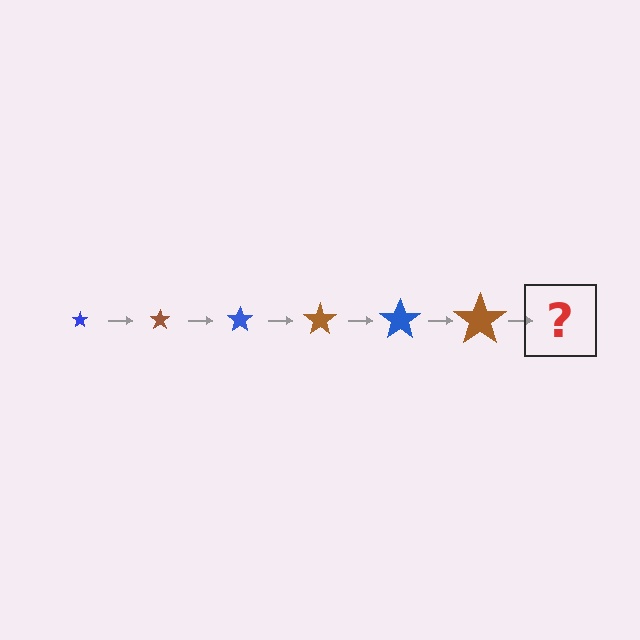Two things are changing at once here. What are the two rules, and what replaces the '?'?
The two rules are that the star grows larger each step and the color cycles through blue and brown. The '?' should be a blue star, larger than the previous one.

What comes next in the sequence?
The next element should be a blue star, larger than the previous one.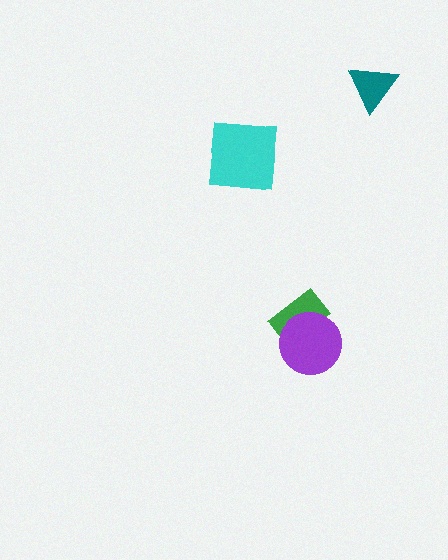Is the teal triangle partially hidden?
No, no other shape covers it.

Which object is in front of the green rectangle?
The purple circle is in front of the green rectangle.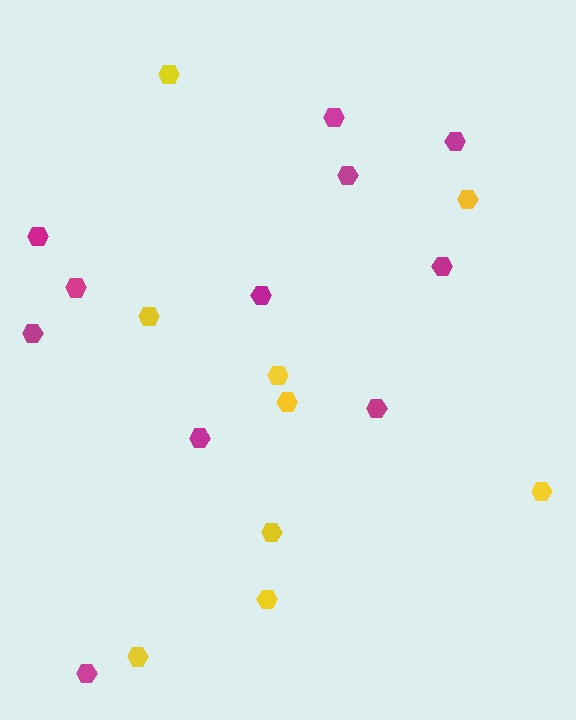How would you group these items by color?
There are 2 groups: one group of yellow hexagons (9) and one group of magenta hexagons (11).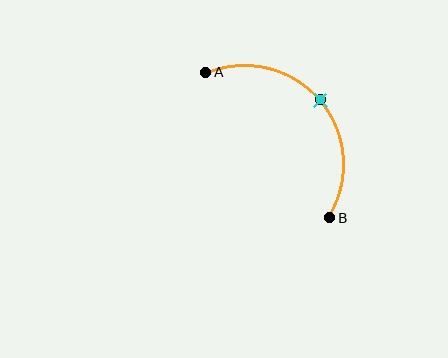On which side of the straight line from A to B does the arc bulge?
The arc bulges above and to the right of the straight line connecting A and B.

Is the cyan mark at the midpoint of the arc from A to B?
Yes. The cyan mark lies on the arc at equal arc-length from both A and B — it is the arc midpoint.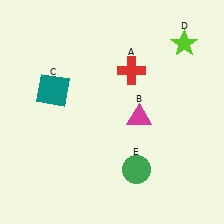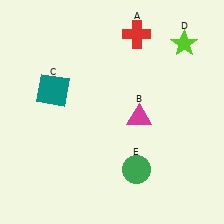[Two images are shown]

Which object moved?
The red cross (A) moved up.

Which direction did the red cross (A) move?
The red cross (A) moved up.